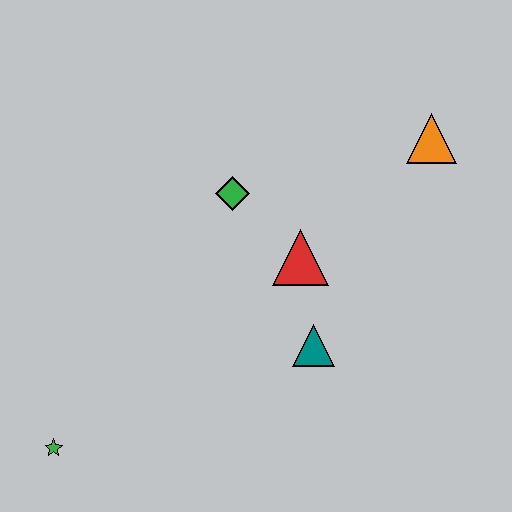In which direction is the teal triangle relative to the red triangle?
The teal triangle is below the red triangle.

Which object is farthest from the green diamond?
The green star is farthest from the green diamond.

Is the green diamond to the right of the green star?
Yes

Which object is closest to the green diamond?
The red triangle is closest to the green diamond.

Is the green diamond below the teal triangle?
No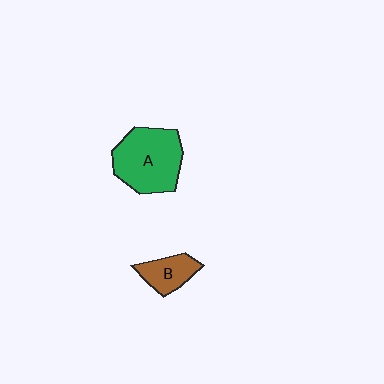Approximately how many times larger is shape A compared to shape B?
Approximately 2.3 times.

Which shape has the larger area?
Shape A (green).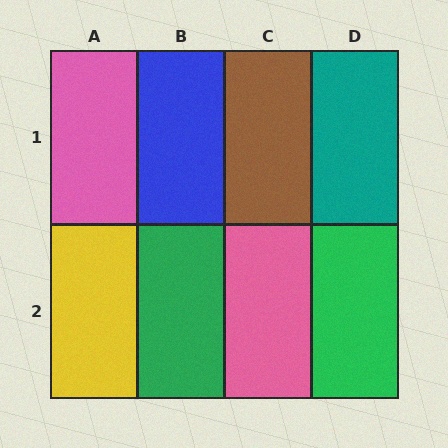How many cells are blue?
1 cell is blue.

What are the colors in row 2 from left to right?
Yellow, green, pink, green.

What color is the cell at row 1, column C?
Brown.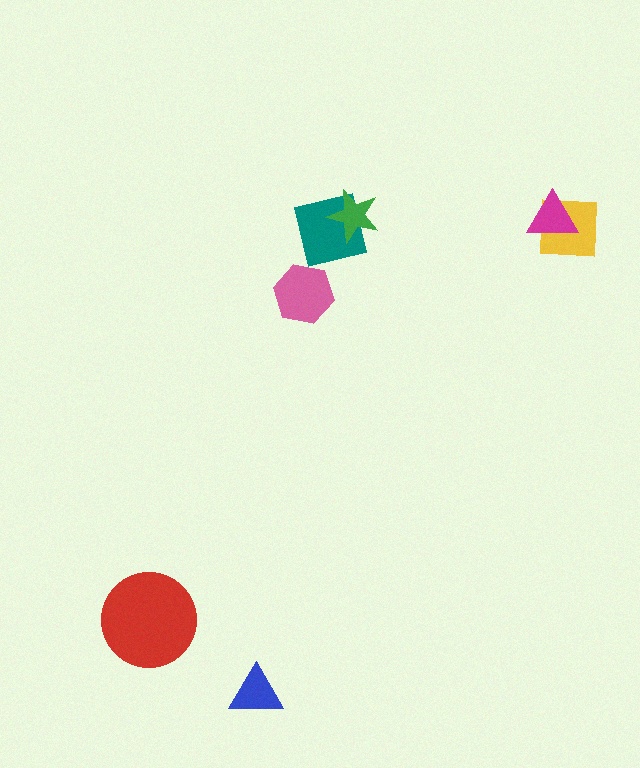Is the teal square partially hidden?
Yes, it is partially covered by another shape.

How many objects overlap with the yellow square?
1 object overlaps with the yellow square.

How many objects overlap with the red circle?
0 objects overlap with the red circle.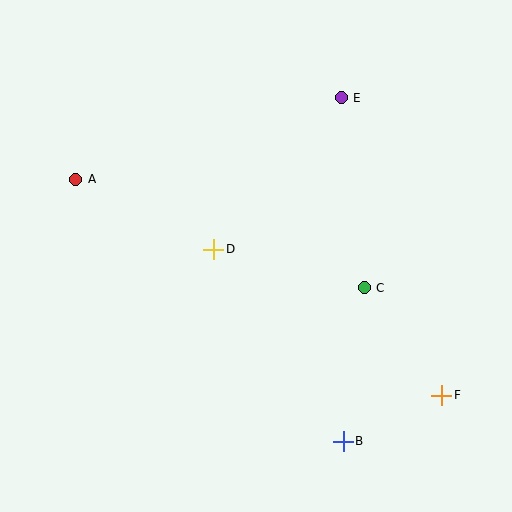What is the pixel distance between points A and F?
The distance between A and F is 425 pixels.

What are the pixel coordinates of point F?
Point F is at (442, 395).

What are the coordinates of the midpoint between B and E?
The midpoint between B and E is at (342, 269).